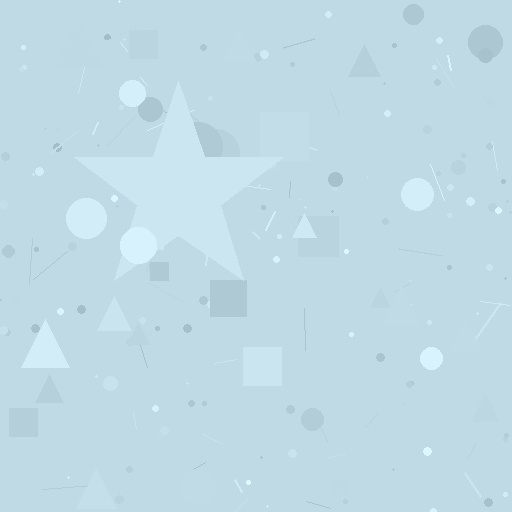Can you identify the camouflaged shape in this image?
The camouflaged shape is a star.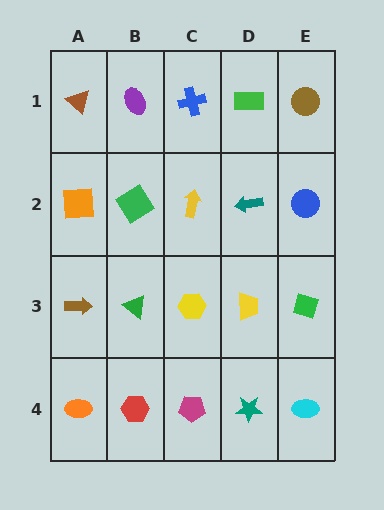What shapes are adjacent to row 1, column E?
A blue circle (row 2, column E), a green rectangle (row 1, column D).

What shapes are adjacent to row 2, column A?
A brown triangle (row 1, column A), a brown arrow (row 3, column A), a green diamond (row 2, column B).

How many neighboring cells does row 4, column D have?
3.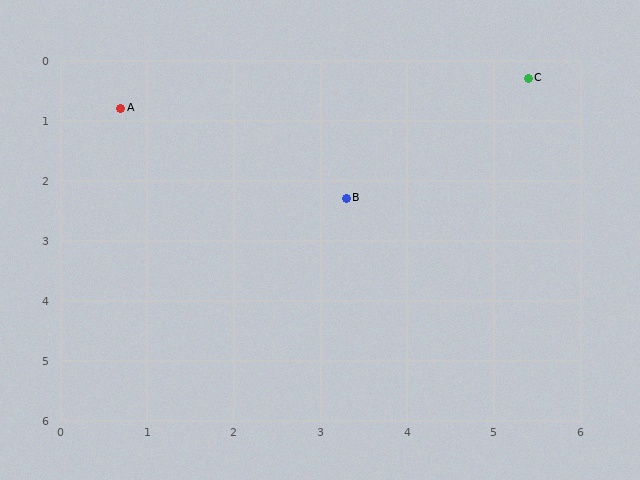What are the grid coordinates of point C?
Point C is at approximately (5.4, 0.3).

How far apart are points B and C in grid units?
Points B and C are about 2.9 grid units apart.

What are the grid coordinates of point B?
Point B is at approximately (3.3, 2.3).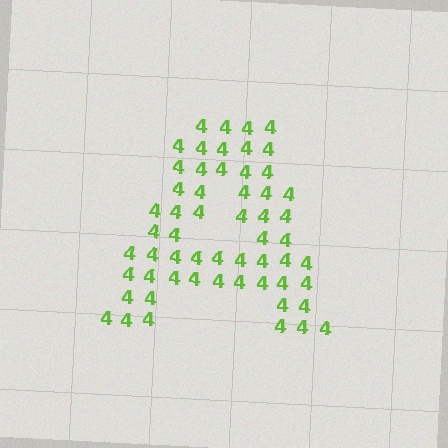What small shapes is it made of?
It is made of small digit 4's.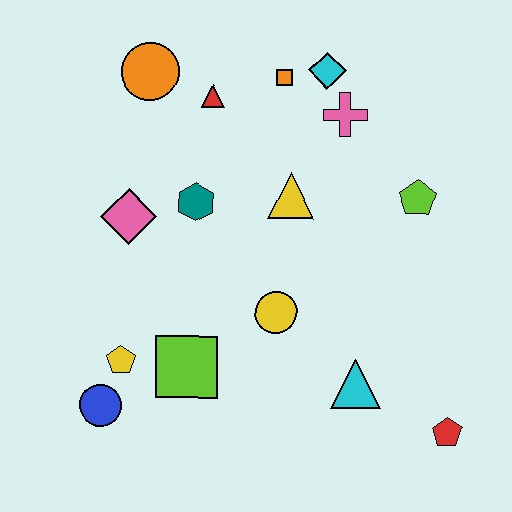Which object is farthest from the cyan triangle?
The orange circle is farthest from the cyan triangle.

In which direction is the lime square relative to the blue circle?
The lime square is to the right of the blue circle.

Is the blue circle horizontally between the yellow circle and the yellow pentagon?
No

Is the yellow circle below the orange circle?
Yes